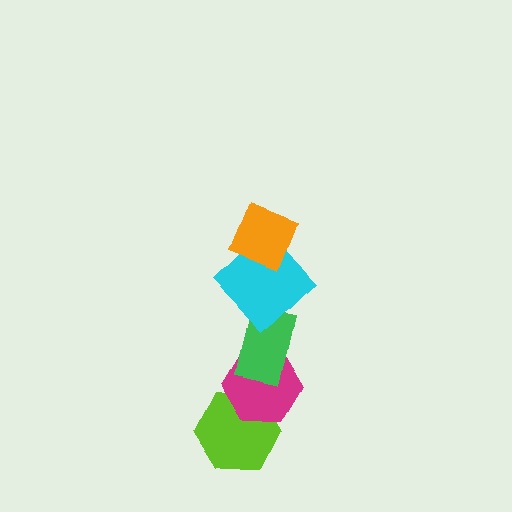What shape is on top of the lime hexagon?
The magenta hexagon is on top of the lime hexagon.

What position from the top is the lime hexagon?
The lime hexagon is 5th from the top.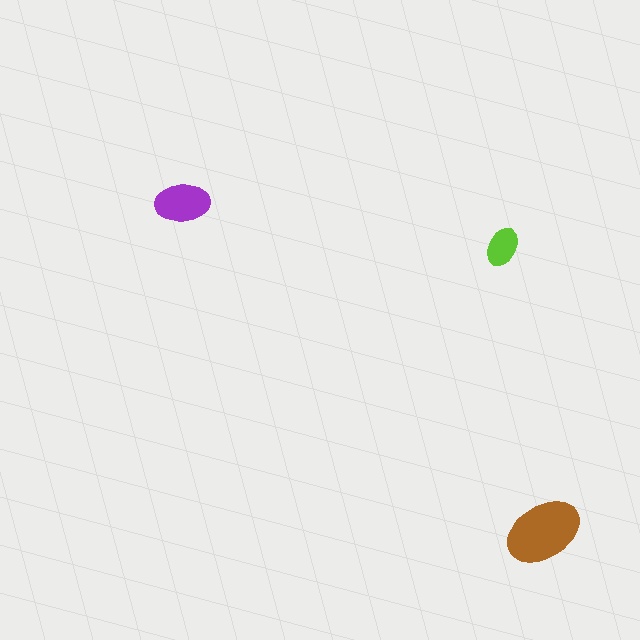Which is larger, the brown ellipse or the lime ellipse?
The brown one.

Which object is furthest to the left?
The purple ellipse is leftmost.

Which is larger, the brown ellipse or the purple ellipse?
The brown one.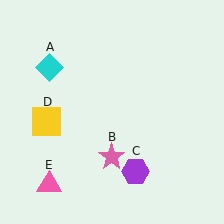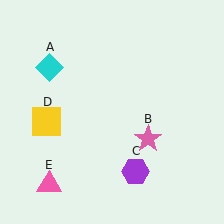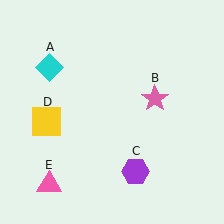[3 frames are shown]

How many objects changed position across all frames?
1 object changed position: pink star (object B).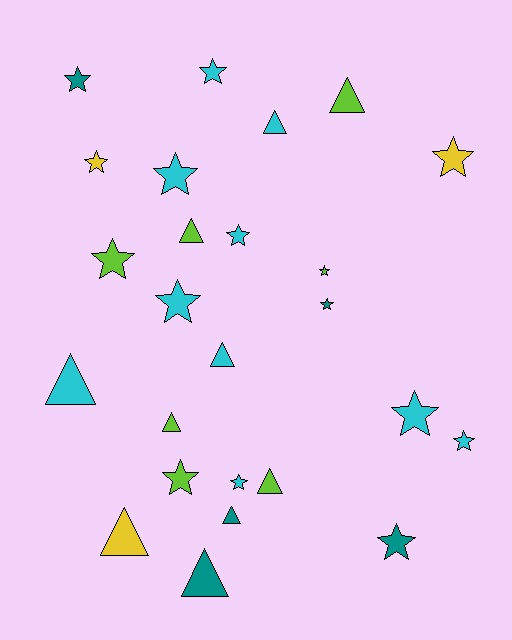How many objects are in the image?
There are 25 objects.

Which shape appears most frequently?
Star, with 15 objects.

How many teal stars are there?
There are 3 teal stars.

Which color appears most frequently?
Cyan, with 10 objects.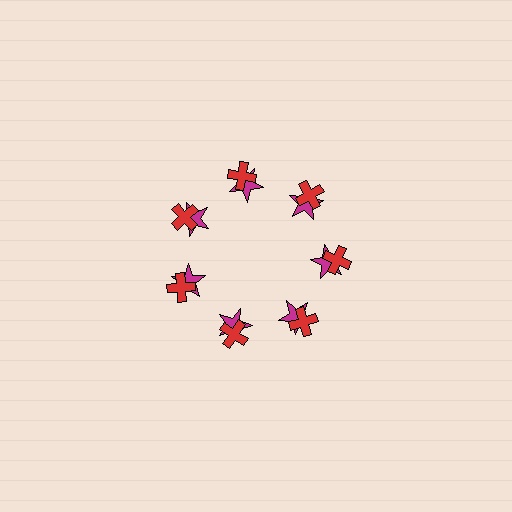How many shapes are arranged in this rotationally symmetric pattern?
There are 14 shapes, arranged in 7 groups of 2.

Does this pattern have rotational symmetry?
Yes, this pattern has 7-fold rotational symmetry. It looks the same after rotating 51 degrees around the center.